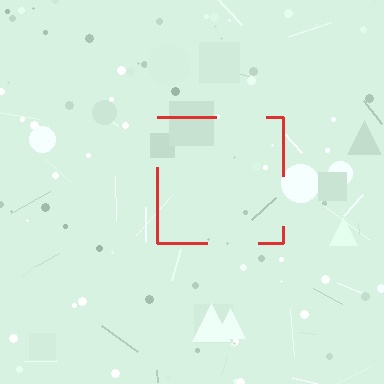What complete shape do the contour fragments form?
The contour fragments form a square.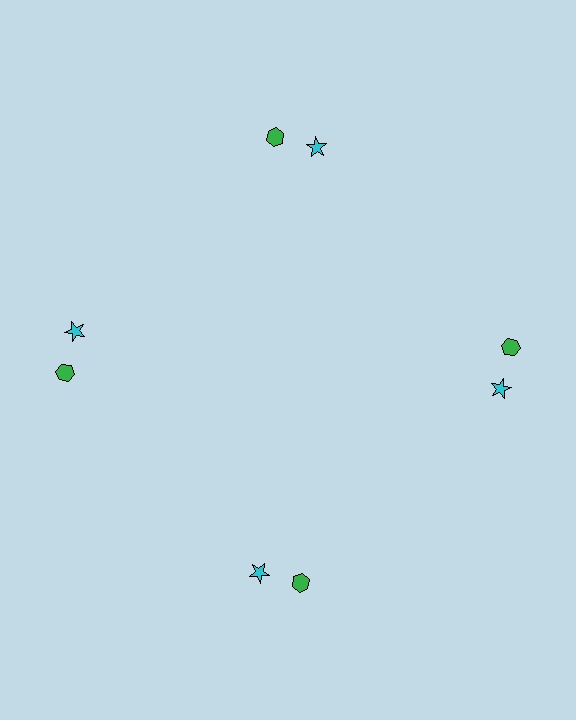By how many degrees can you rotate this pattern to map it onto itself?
The pattern maps onto itself every 90 degrees of rotation.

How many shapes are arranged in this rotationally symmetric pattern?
There are 8 shapes, arranged in 4 groups of 2.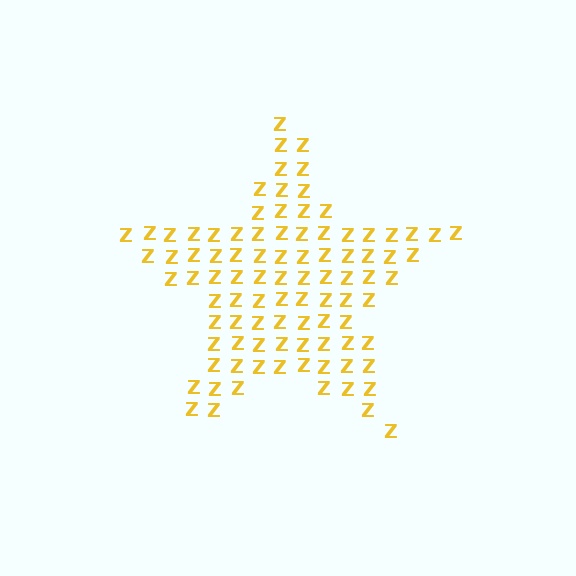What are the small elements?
The small elements are letter Z's.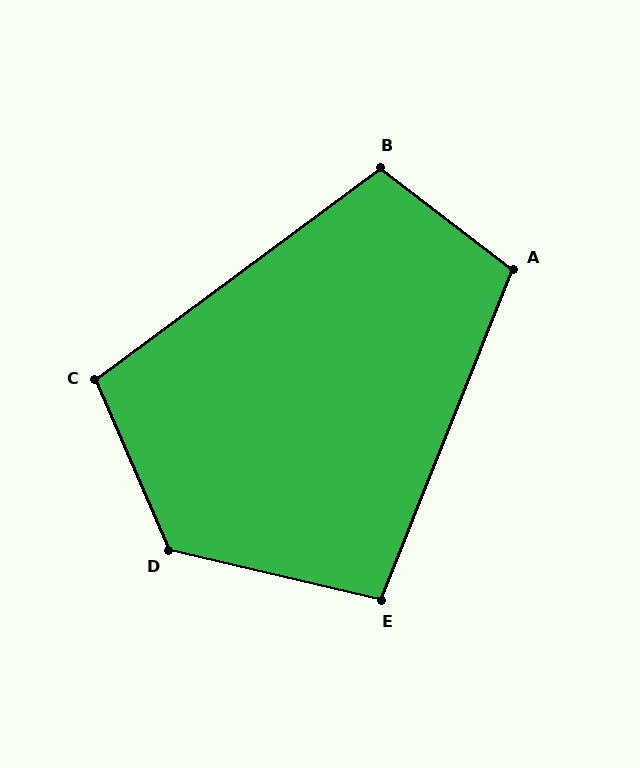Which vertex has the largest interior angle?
D, at approximately 126 degrees.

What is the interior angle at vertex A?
Approximately 106 degrees (obtuse).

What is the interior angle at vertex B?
Approximately 106 degrees (obtuse).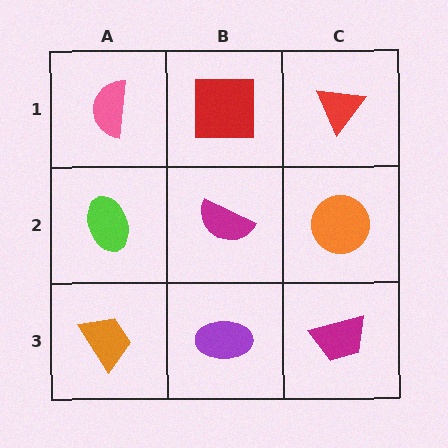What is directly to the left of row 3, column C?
A purple ellipse.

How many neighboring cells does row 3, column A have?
2.